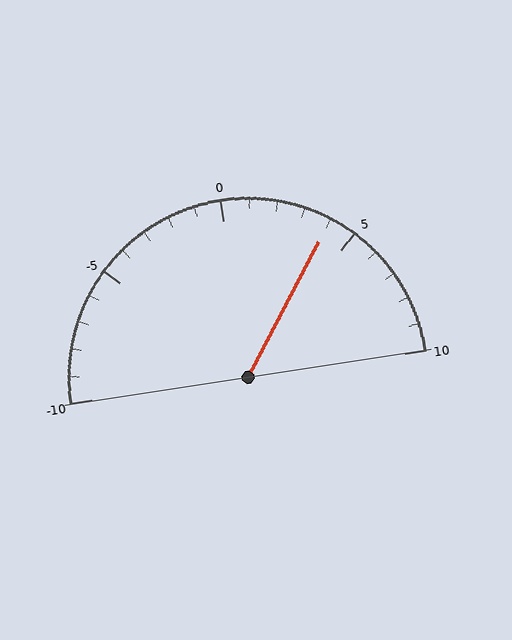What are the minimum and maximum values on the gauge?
The gauge ranges from -10 to 10.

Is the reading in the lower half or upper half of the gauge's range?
The reading is in the upper half of the range (-10 to 10).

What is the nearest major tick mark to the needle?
The nearest major tick mark is 5.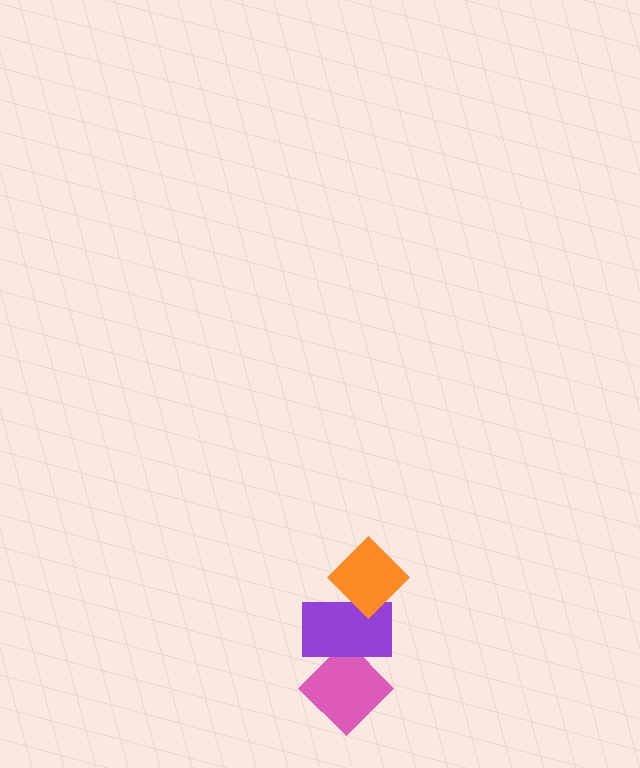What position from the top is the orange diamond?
The orange diamond is 1st from the top.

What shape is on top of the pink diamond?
The purple rectangle is on top of the pink diamond.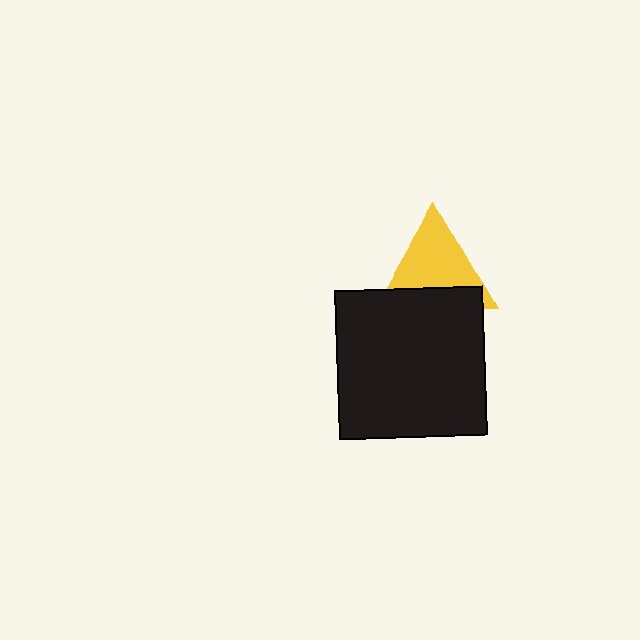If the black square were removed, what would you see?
You would see the complete yellow triangle.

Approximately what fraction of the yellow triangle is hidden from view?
Roughly 36% of the yellow triangle is hidden behind the black square.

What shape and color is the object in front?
The object in front is a black square.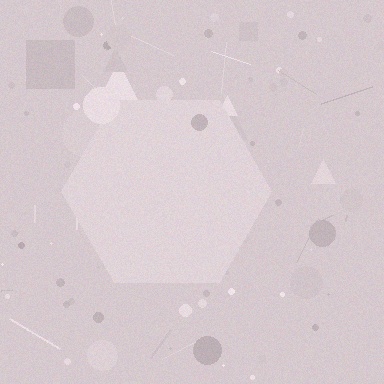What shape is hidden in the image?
A hexagon is hidden in the image.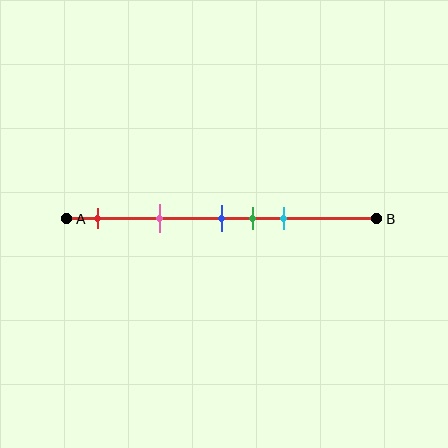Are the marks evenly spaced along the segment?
No, the marks are not evenly spaced.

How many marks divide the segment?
There are 5 marks dividing the segment.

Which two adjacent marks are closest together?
The blue and green marks are the closest adjacent pair.